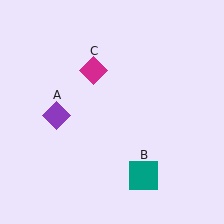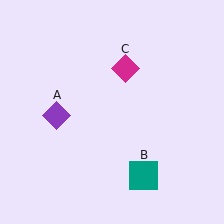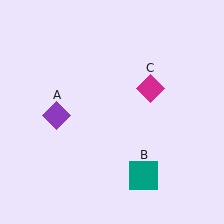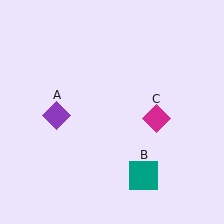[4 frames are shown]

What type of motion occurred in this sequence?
The magenta diamond (object C) rotated clockwise around the center of the scene.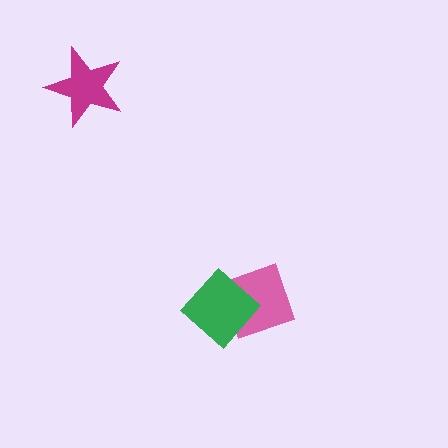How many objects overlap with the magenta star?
0 objects overlap with the magenta star.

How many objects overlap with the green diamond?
1 object overlaps with the green diamond.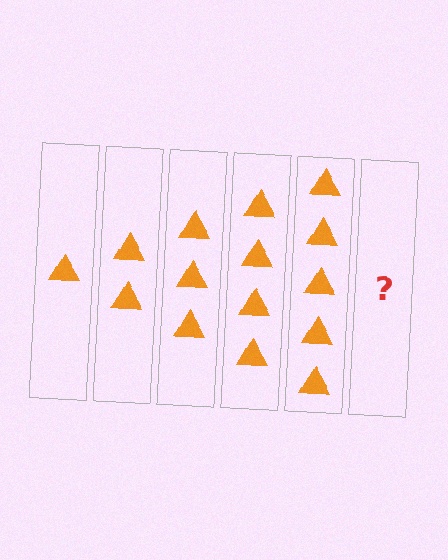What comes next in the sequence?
The next element should be 6 triangles.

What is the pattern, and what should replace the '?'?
The pattern is that each step adds one more triangle. The '?' should be 6 triangles.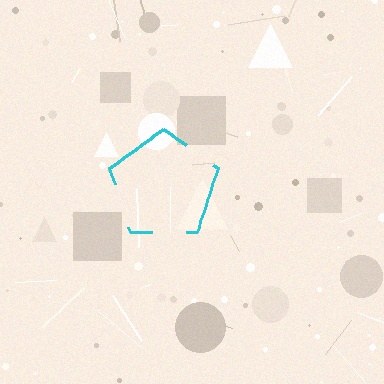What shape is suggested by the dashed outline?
The dashed outline suggests a pentagon.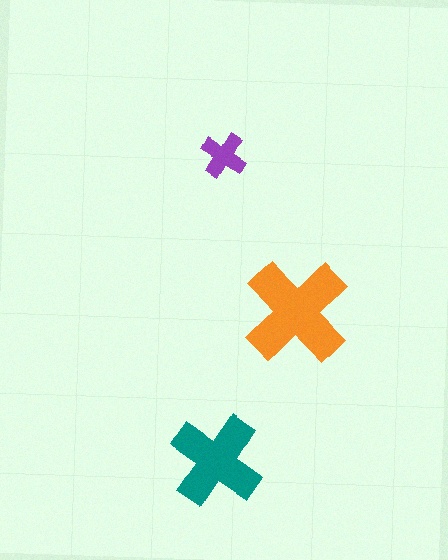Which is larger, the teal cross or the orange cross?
The orange one.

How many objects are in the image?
There are 3 objects in the image.